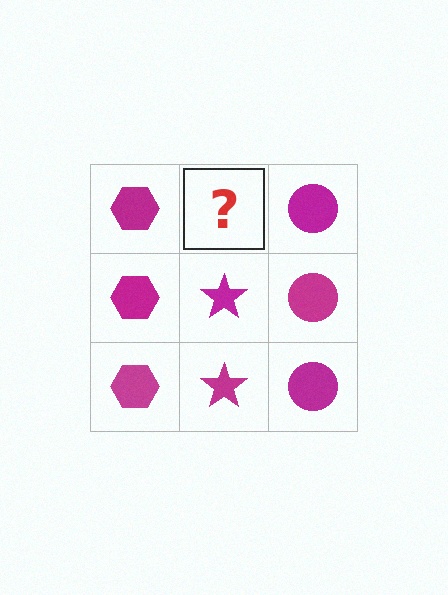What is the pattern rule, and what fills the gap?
The rule is that each column has a consistent shape. The gap should be filled with a magenta star.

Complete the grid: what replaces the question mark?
The question mark should be replaced with a magenta star.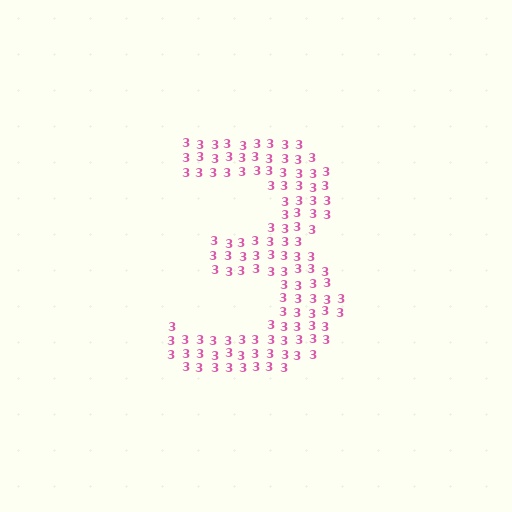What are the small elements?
The small elements are digit 3's.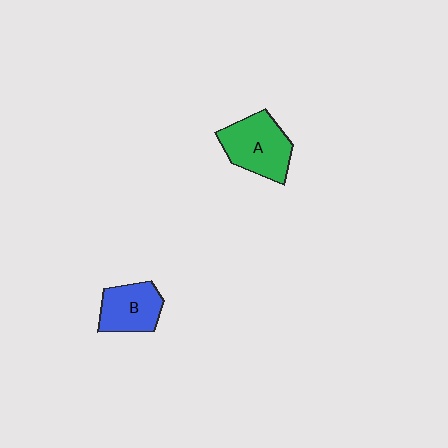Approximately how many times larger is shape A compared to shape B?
Approximately 1.3 times.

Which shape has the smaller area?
Shape B (blue).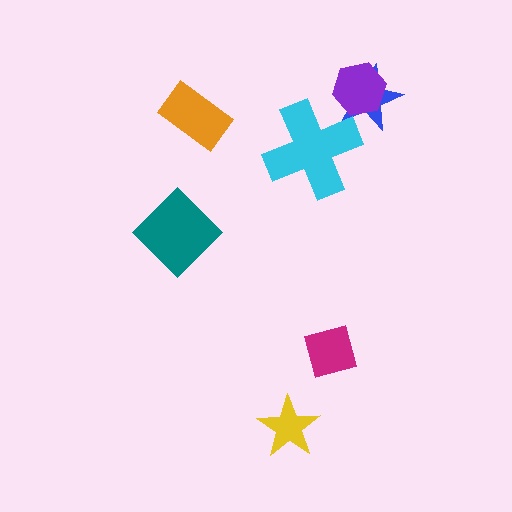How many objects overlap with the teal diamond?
0 objects overlap with the teal diamond.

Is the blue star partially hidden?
Yes, it is partially covered by another shape.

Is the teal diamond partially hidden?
No, no other shape covers it.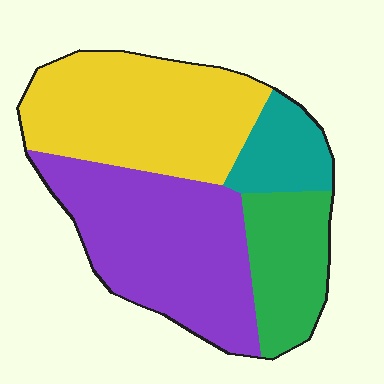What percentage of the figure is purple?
Purple covers 37% of the figure.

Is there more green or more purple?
Purple.